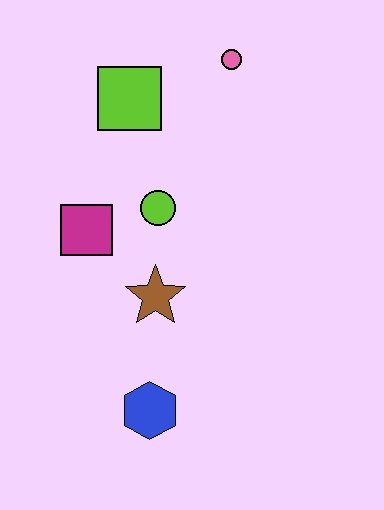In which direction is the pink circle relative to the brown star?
The pink circle is above the brown star.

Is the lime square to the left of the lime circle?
Yes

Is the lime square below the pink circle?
Yes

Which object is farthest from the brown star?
The pink circle is farthest from the brown star.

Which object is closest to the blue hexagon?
The brown star is closest to the blue hexagon.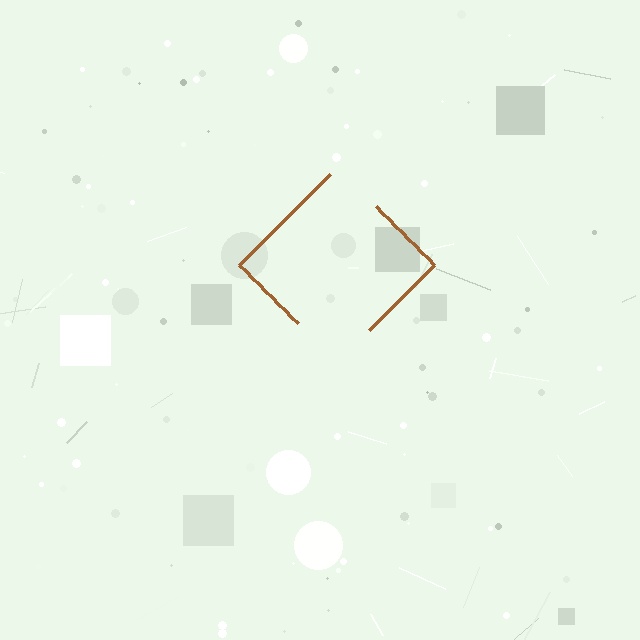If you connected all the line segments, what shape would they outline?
They would outline a diamond.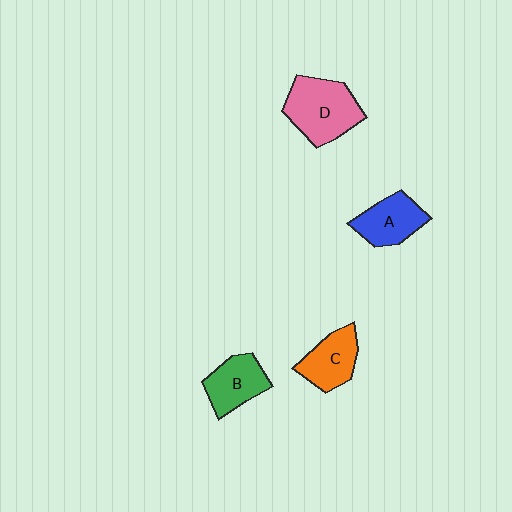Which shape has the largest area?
Shape D (pink).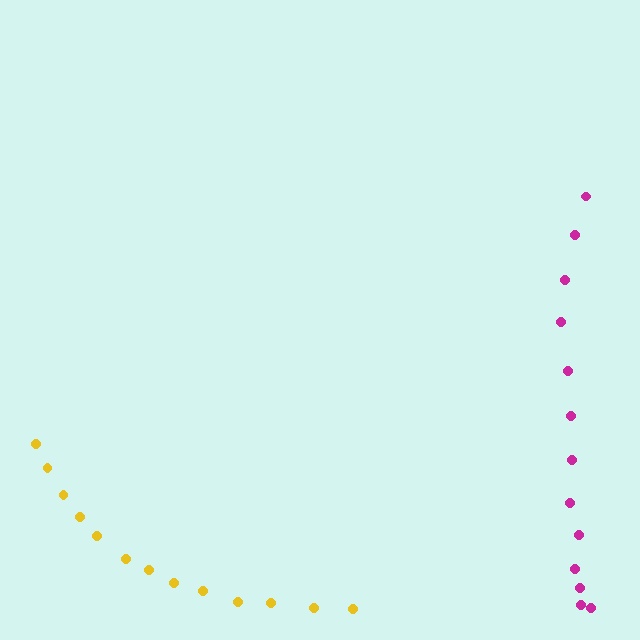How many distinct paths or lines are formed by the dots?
There are 2 distinct paths.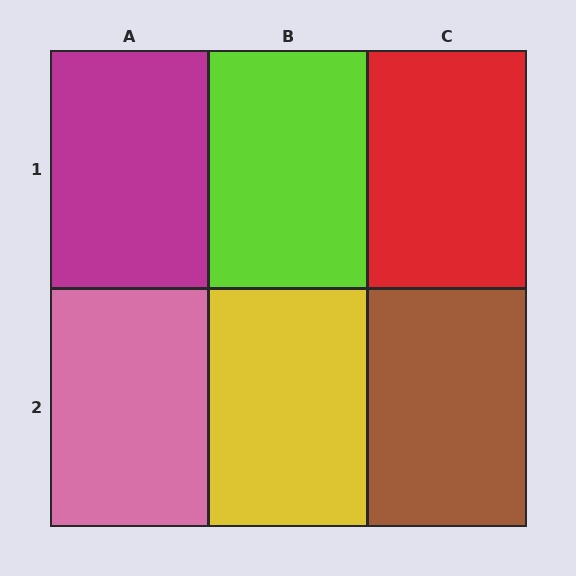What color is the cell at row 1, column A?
Magenta.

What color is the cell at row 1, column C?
Red.